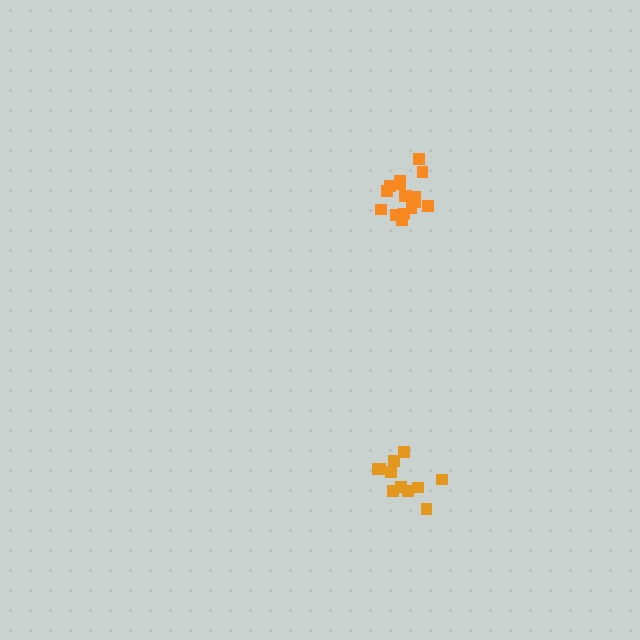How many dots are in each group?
Group 1: 17 dots, Group 2: 11 dots (28 total).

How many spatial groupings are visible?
There are 2 spatial groupings.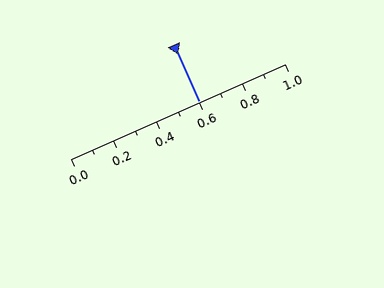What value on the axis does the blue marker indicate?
The marker indicates approximately 0.6.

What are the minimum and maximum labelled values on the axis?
The axis runs from 0.0 to 1.0.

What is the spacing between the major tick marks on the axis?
The major ticks are spaced 0.2 apart.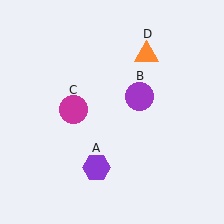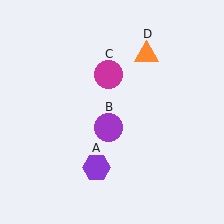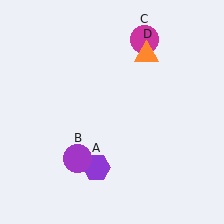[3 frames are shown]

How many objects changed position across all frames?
2 objects changed position: purple circle (object B), magenta circle (object C).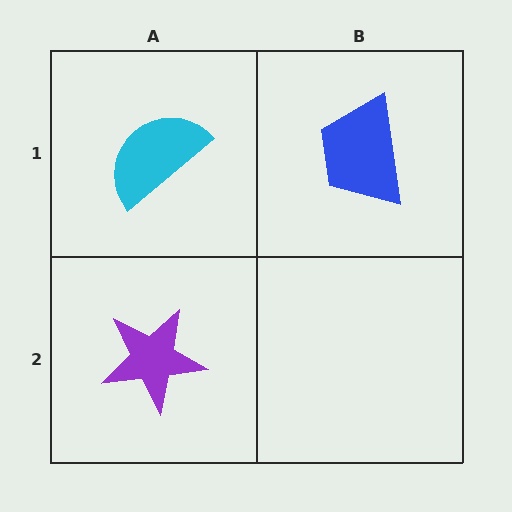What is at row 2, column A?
A purple star.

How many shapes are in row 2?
1 shape.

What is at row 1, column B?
A blue trapezoid.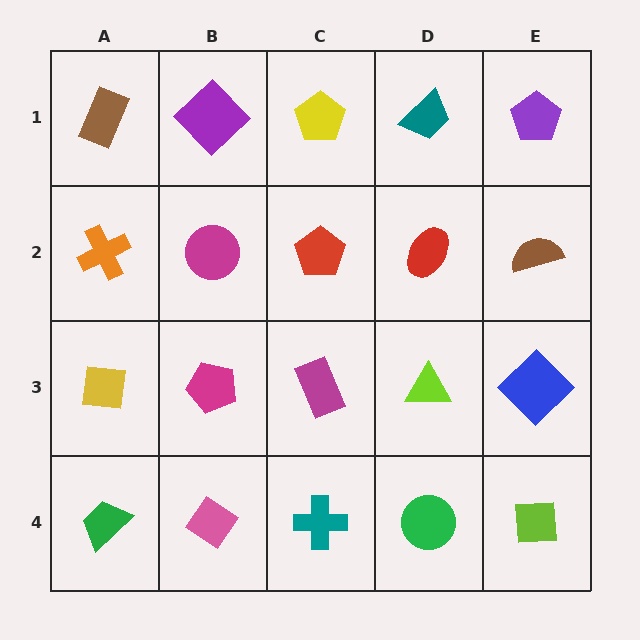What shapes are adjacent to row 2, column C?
A yellow pentagon (row 1, column C), a magenta rectangle (row 3, column C), a magenta circle (row 2, column B), a red ellipse (row 2, column D).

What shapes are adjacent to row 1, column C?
A red pentagon (row 2, column C), a purple diamond (row 1, column B), a teal trapezoid (row 1, column D).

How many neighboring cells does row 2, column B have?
4.